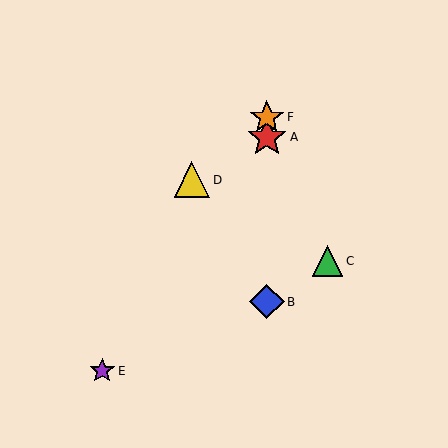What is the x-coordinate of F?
Object F is at x≈267.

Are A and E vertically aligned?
No, A is at x≈267 and E is at x≈102.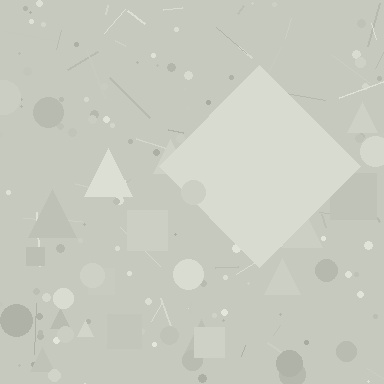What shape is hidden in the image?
A diamond is hidden in the image.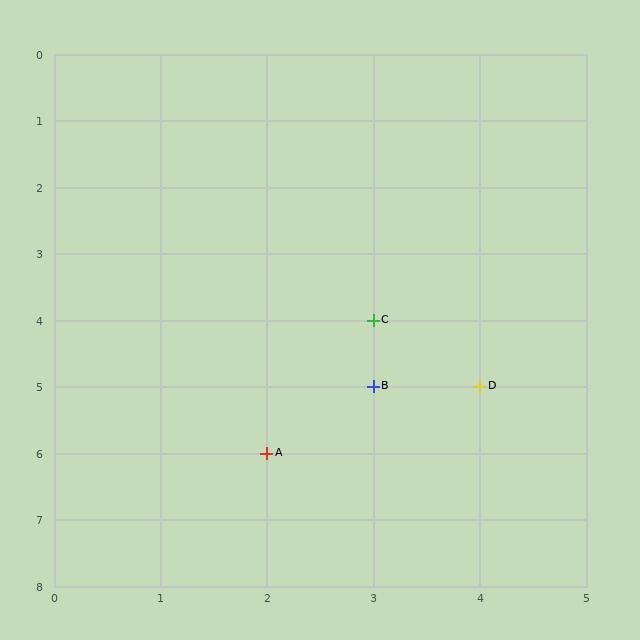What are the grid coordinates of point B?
Point B is at grid coordinates (3, 5).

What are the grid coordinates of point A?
Point A is at grid coordinates (2, 6).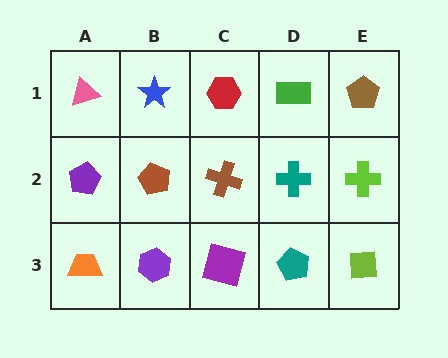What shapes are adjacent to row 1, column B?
A brown pentagon (row 2, column B), a pink triangle (row 1, column A), a red hexagon (row 1, column C).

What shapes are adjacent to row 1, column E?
A lime cross (row 2, column E), a green rectangle (row 1, column D).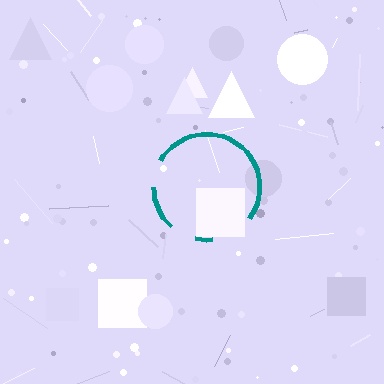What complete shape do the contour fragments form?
The contour fragments form a circle.